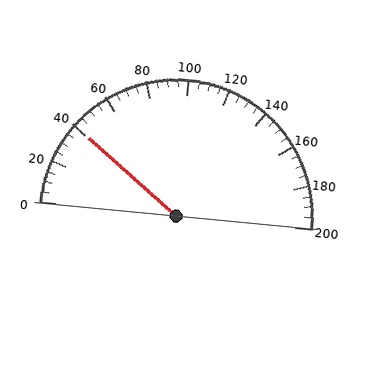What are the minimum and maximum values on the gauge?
The gauge ranges from 0 to 200.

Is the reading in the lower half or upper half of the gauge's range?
The reading is in the lower half of the range (0 to 200).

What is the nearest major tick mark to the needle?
The nearest major tick mark is 40.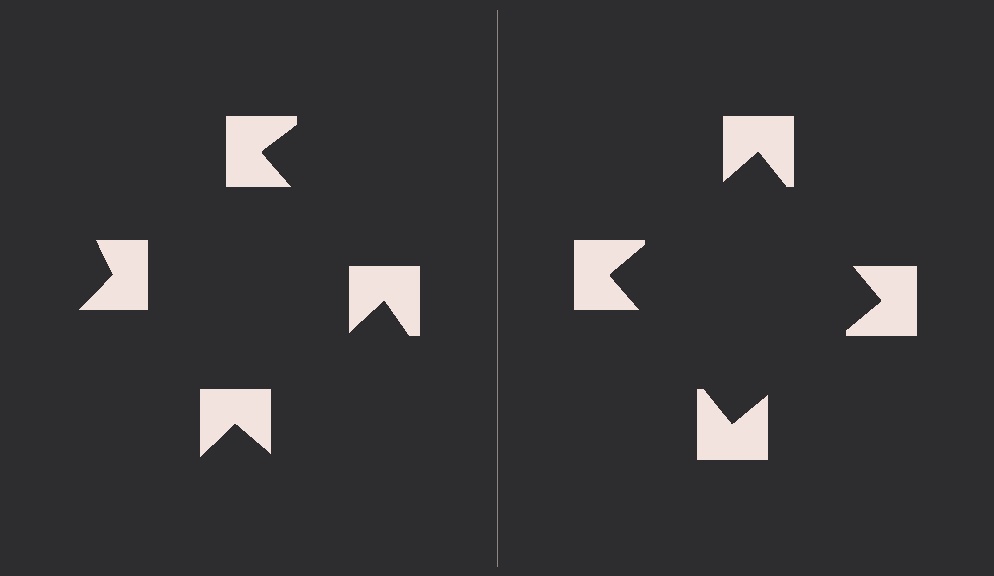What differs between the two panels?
The notched squares are positioned identically on both sides; only the wedge orientations differ. On the right they align to a square; on the left they are misaligned.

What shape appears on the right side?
An illusory square.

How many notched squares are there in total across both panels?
8 — 4 on each side.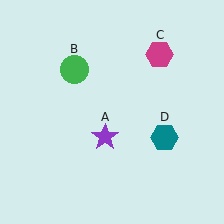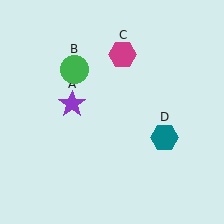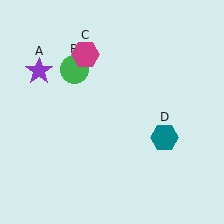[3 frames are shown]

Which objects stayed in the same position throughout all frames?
Green circle (object B) and teal hexagon (object D) remained stationary.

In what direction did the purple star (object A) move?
The purple star (object A) moved up and to the left.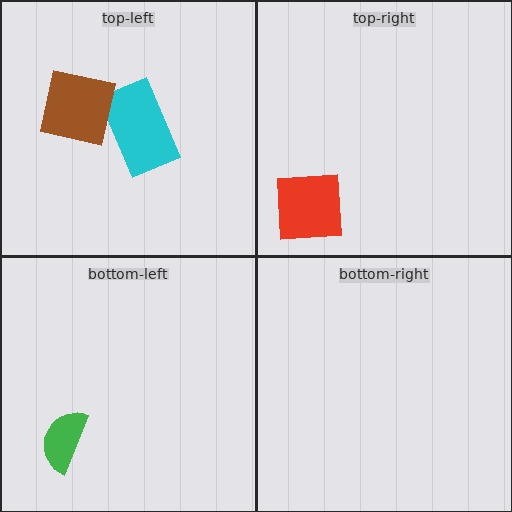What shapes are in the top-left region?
The cyan rectangle, the brown square.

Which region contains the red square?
The top-right region.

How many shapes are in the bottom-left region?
1.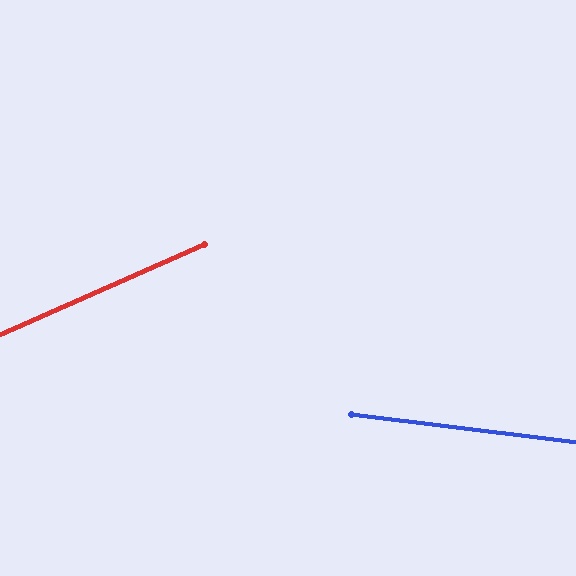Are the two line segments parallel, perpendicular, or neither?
Neither parallel nor perpendicular — they differ by about 31°.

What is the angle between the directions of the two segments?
Approximately 31 degrees.